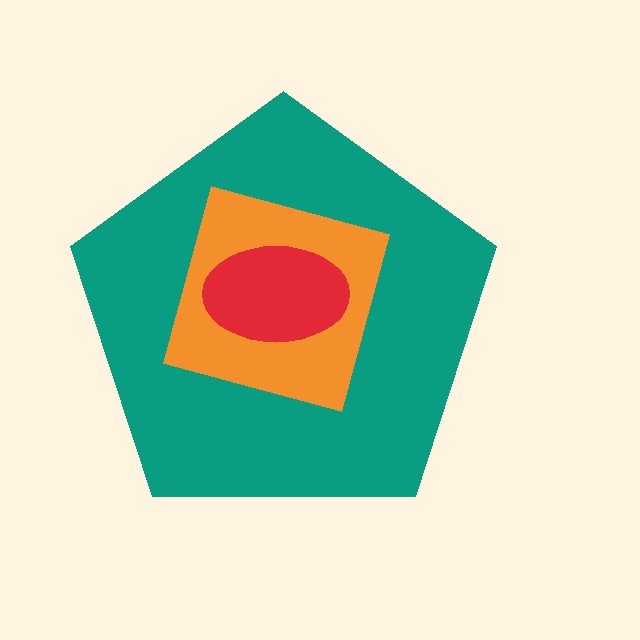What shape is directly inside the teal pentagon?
The orange diamond.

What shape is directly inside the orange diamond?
The red ellipse.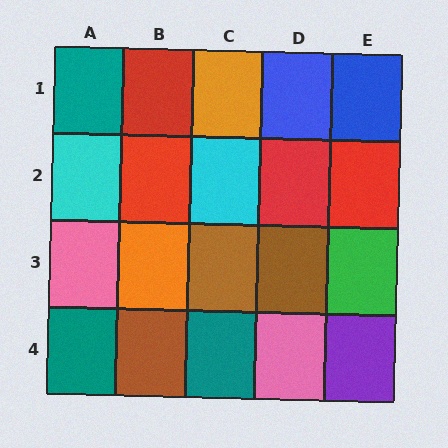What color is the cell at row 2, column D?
Red.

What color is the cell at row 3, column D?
Brown.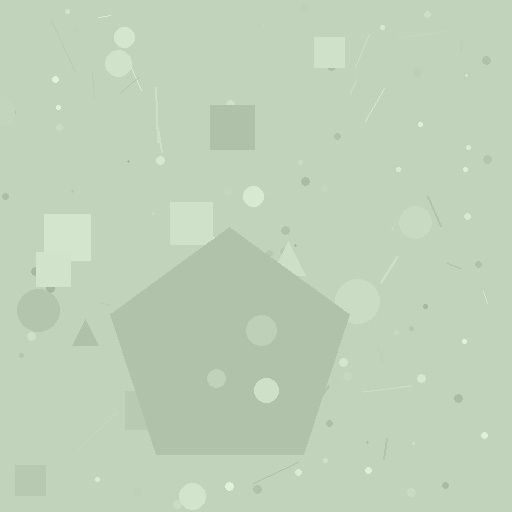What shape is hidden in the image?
A pentagon is hidden in the image.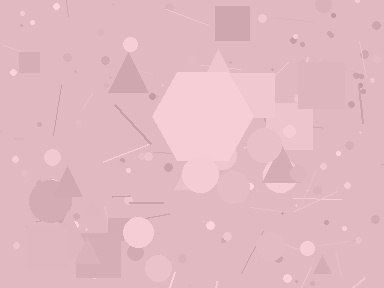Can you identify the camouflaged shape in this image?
The camouflaged shape is a hexagon.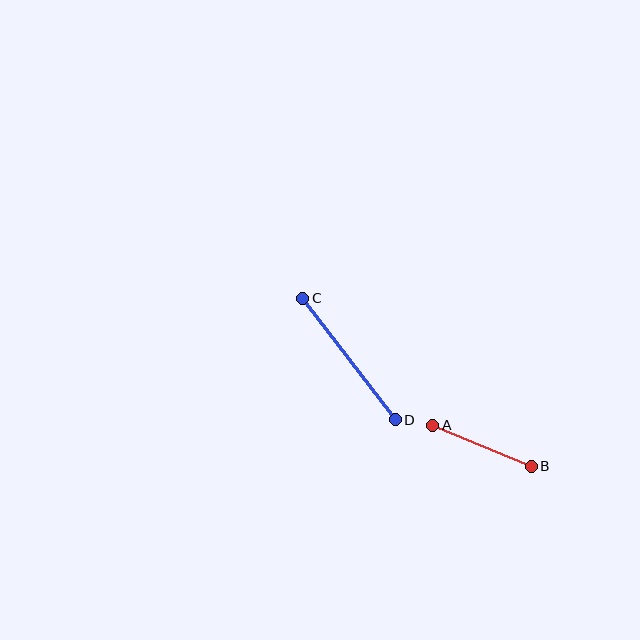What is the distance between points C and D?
The distance is approximately 153 pixels.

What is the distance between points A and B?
The distance is approximately 106 pixels.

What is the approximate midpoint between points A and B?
The midpoint is at approximately (482, 446) pixels.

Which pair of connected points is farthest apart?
Points C and D are farthest apart.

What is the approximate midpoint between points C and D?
The midpoint is at approximately (349, 359) pixels.